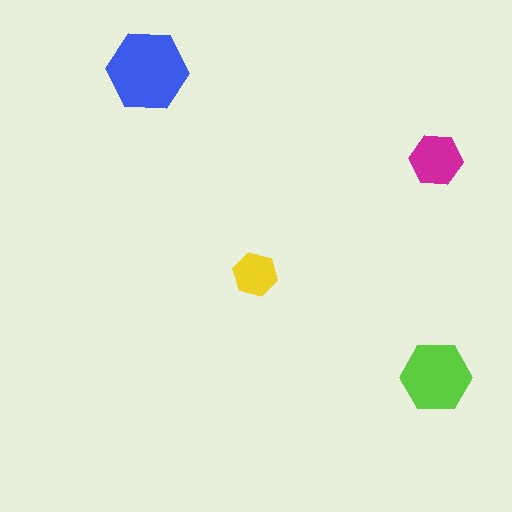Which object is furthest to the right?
The magenta hexagon is rightmost.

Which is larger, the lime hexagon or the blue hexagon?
The blue one.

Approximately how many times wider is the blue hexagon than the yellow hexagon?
About 2 times wider.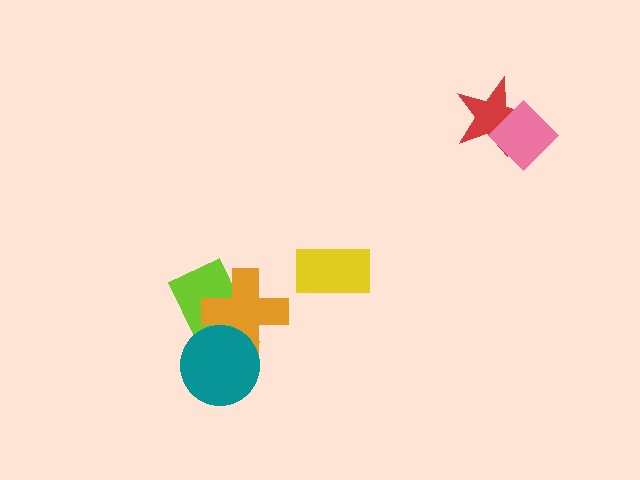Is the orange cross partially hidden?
Yes, it is partially covered by another shape.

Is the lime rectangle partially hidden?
Yes, it is partially covered by another shape.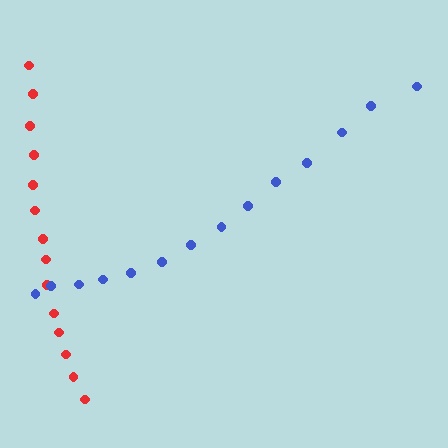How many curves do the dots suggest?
There are 2 distinct paths.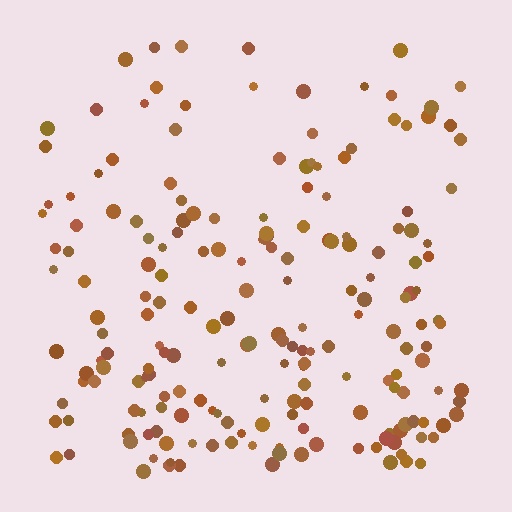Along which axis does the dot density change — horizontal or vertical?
Vertical.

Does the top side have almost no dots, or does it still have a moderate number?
Still a moderate number, just noticeably fewer than the bottom.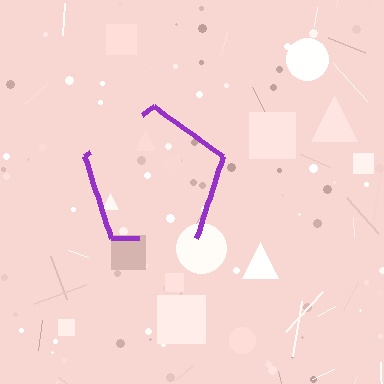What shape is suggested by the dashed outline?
The dashed outline suggests a pentagon.